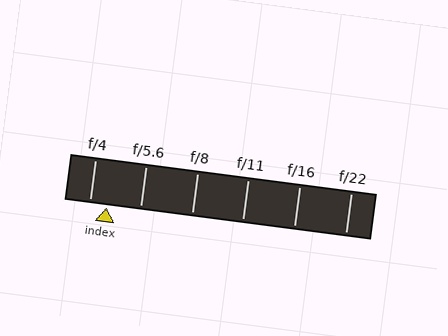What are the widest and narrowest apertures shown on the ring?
The widest aperture shown is f/4 and the narrowest is f/22.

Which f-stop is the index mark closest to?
The index mark is closest to f/4.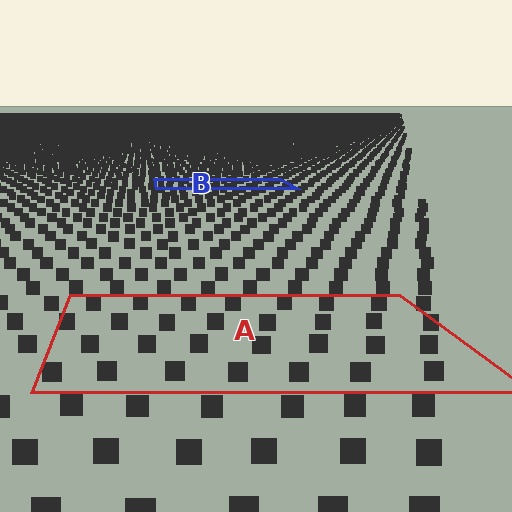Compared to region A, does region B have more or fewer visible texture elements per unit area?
Region B has more texture elements per unit area — they are packed more densely because it is farther away.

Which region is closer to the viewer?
Region A is closer. The texture elements there are larger and more spread out.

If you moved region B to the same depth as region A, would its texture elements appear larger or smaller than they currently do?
They would appear larger. At a closer depth, the same texture elements are projected at a bigger on-screen size.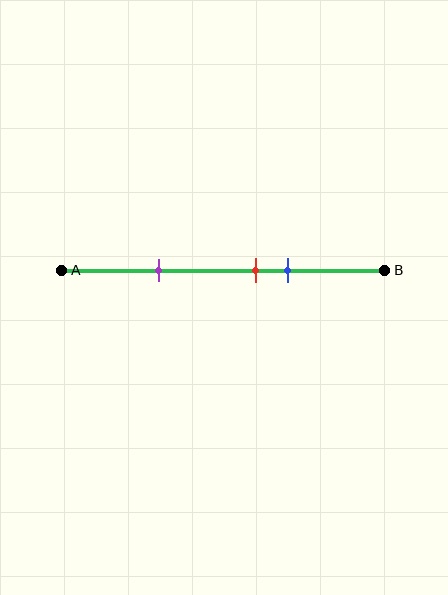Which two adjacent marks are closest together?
The red and blue marks are the closest adjacent pair.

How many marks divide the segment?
There are 3 marks dividing the segment.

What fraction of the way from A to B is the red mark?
The red mark is approximately 60% (0.6) of the way from A to B.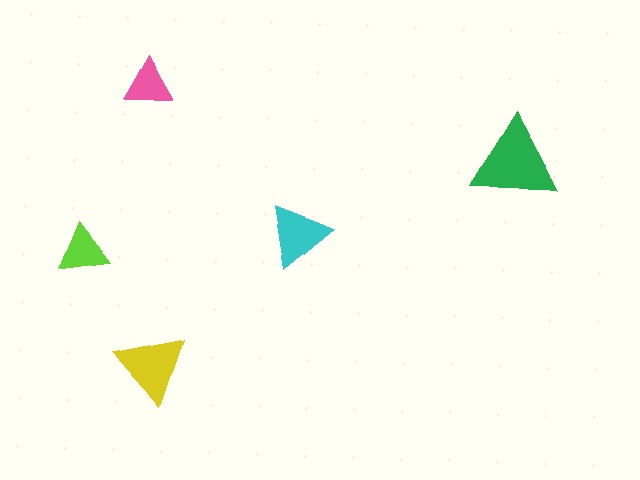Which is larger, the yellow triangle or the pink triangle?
The yellow one.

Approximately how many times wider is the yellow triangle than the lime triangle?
About 1.5 times wider.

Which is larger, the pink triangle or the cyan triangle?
The cyan one.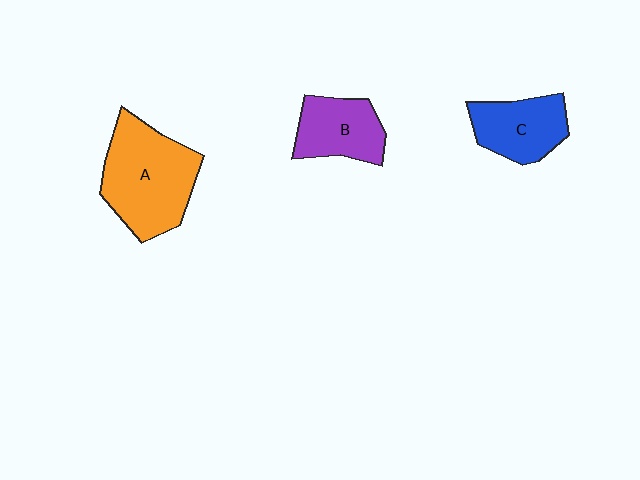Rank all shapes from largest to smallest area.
From largest to smallest: A (orange), C (blue), B (purple).